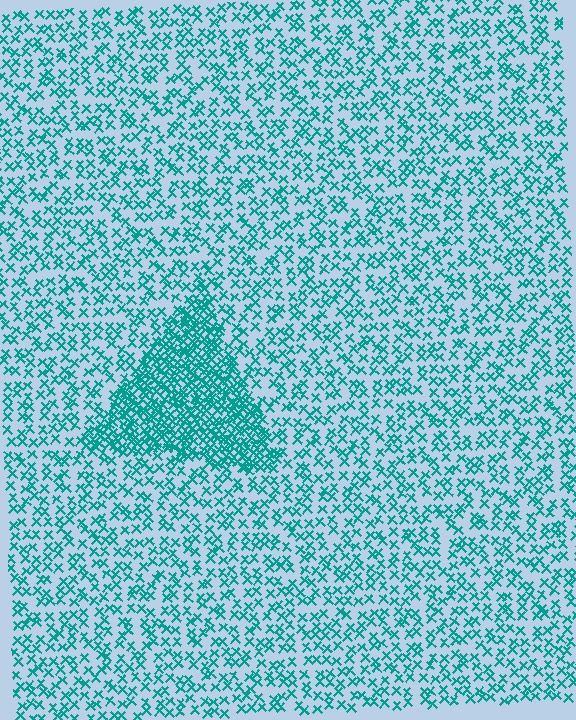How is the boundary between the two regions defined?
The boundary is defined by a change in element density (approximately 2.5x ratio). All elements are the same color, size, and shape.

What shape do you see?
I see a triangle.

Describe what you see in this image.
The image contains small teal elements arranged at two different densities. A triangle-shaped region is visible where the elements are more densely packed than the surrounding area.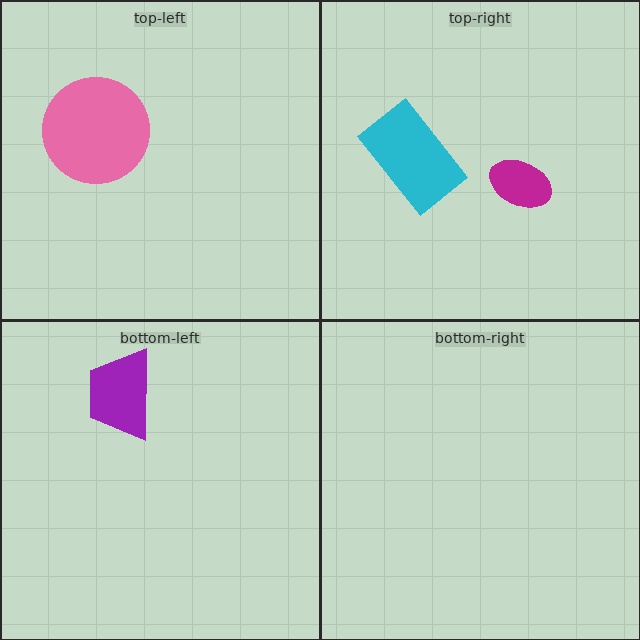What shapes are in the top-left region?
The pink circle.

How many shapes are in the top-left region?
1.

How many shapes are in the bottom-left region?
1.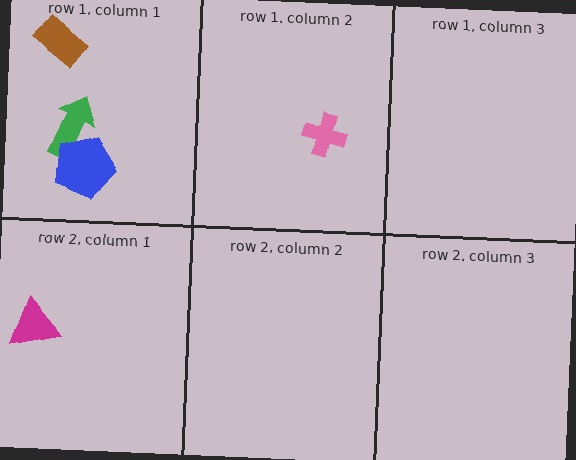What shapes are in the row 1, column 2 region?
The pink cross.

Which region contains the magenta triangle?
The row 2, column 1 region.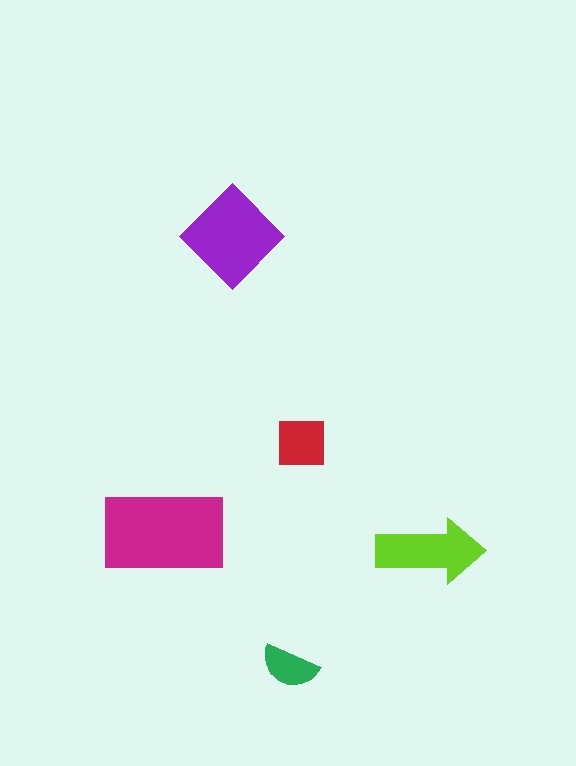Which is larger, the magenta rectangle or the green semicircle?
The magenta rectangle.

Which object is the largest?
The magenta rectangle.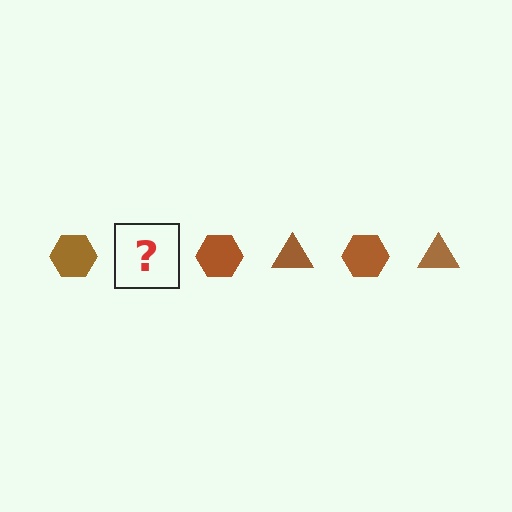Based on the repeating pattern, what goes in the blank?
The blank should be a brown triangle.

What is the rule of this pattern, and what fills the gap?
The rule is that the pattern cycles through hexagon, triangle shapes in brown. The gap should be filled with a brown triangle.